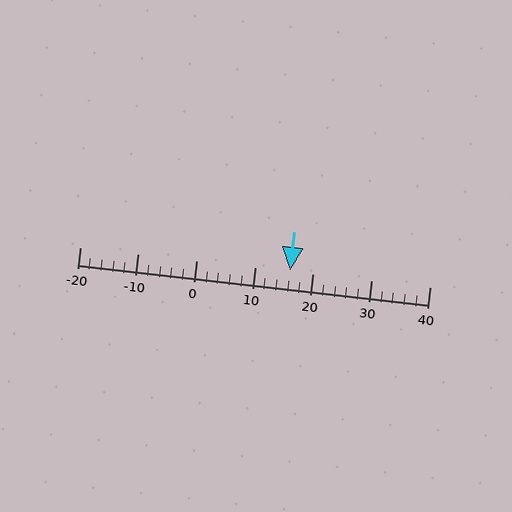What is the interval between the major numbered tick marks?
The major tick marks are spaced 10 units apart.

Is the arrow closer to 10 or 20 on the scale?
The arrow is closer to 20.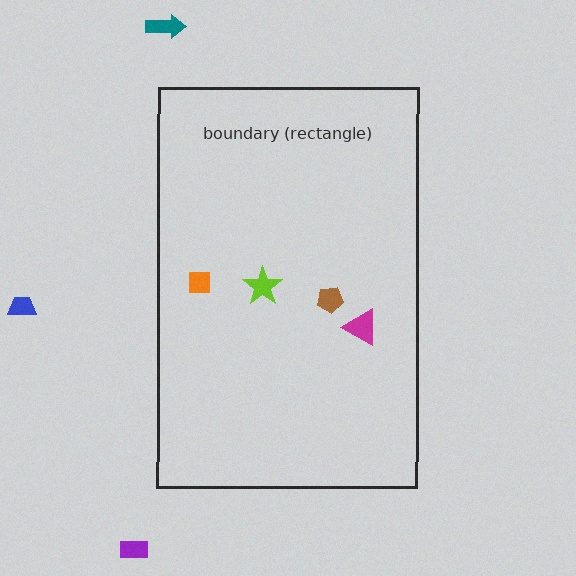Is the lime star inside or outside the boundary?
Inside.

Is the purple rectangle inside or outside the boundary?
Outside.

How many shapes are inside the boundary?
4 inside, 3 outside.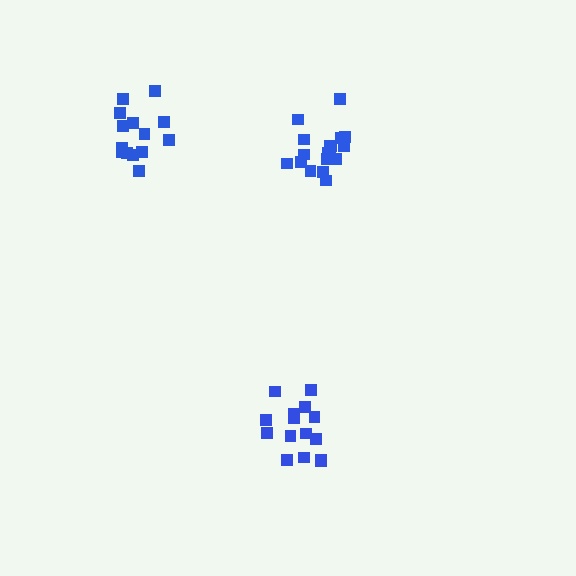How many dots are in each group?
Group 1: 18 dots, Group 2: 15 dots, Group 3: 14 dots (47 total).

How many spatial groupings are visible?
There are 3 spatial groupings.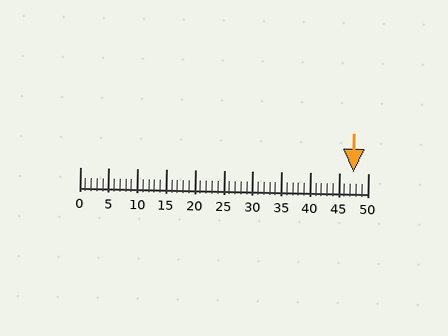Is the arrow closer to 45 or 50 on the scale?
The arrow is closer to 45.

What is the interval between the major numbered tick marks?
The major tick marks are spaced 5 units apart.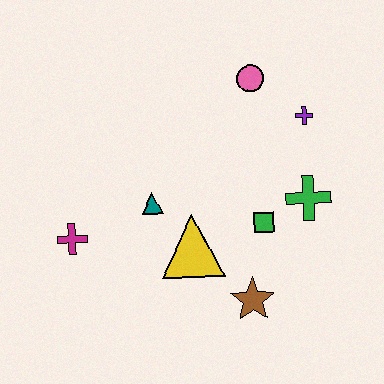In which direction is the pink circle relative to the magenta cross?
The pink circle is to the right of the magenta cross.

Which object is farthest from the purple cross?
The magenta cross is farthest from the purple cross.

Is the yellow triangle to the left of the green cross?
Yes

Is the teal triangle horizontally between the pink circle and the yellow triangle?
No